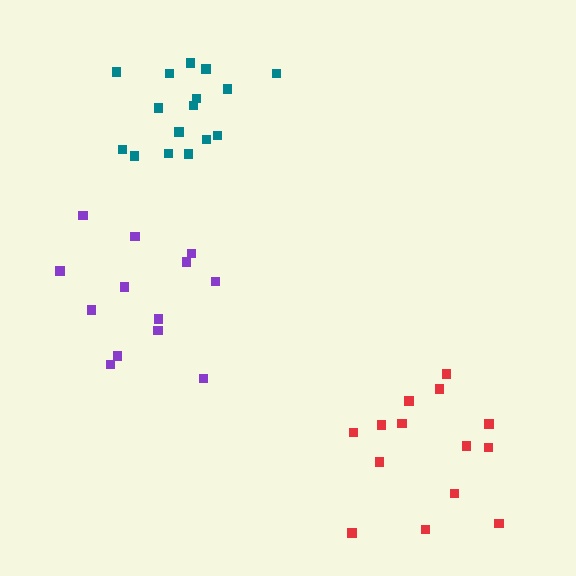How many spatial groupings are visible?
There are 3 spatial groupings.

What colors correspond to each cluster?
The clusters are colored: teal, red, purple.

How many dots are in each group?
Group 1: 16 dots, Group 2: 14 dots, Group 3: 13 dots (43 total).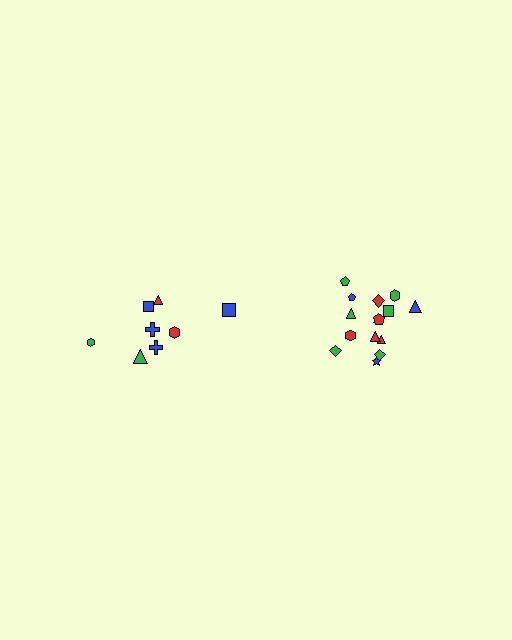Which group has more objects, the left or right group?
The right group.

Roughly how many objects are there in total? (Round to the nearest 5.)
Roughly 25 objects in total.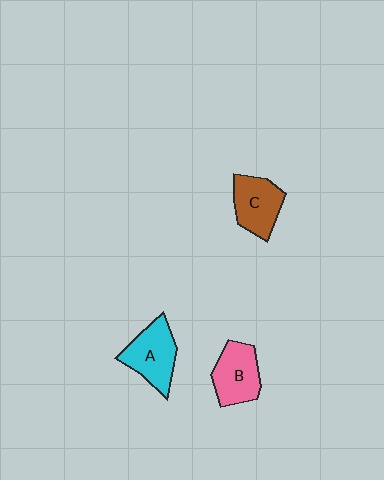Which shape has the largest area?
Shape A (cyan).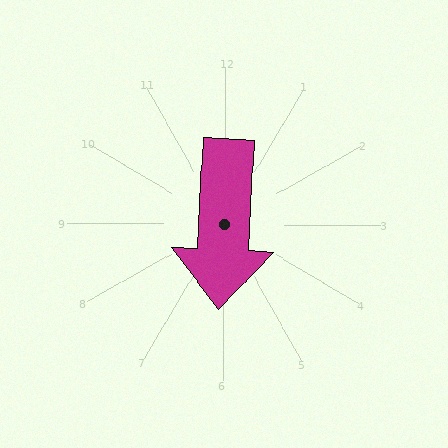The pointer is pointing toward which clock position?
Roughly 6 o'clock.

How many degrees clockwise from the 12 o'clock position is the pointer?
Approximately 183 degrees.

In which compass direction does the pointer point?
South.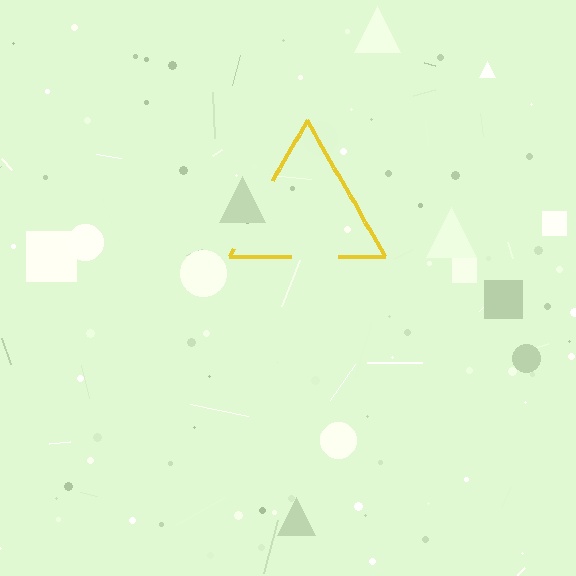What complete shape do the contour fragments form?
The contour fragments form a triangle.